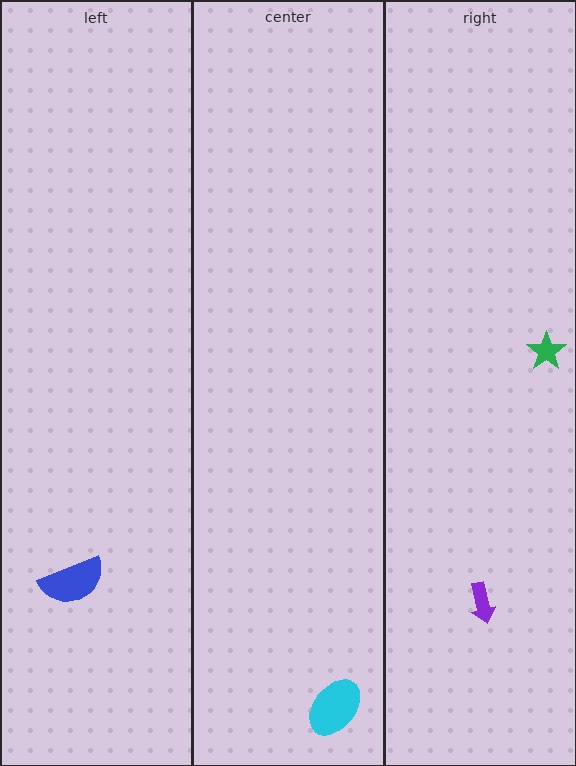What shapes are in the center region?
The cyan ellipse.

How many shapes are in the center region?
1.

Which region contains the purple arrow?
The right region.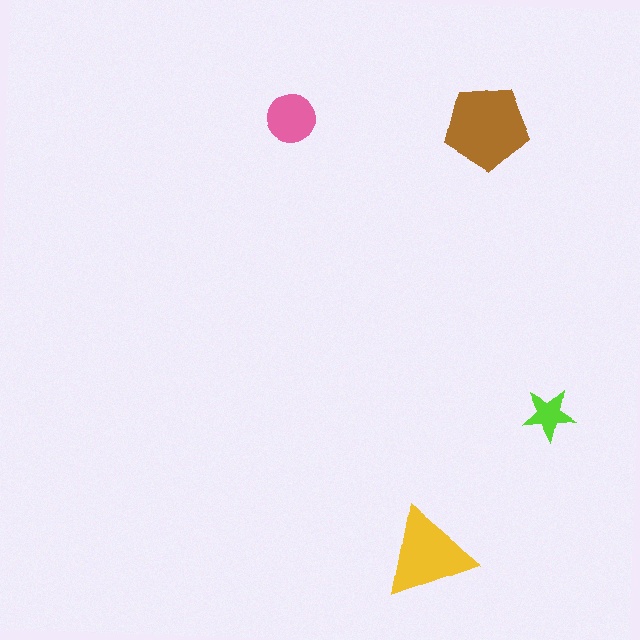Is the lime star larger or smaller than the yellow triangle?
Smaller.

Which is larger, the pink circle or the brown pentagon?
The brown pentagon.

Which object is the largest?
The brown pentagon.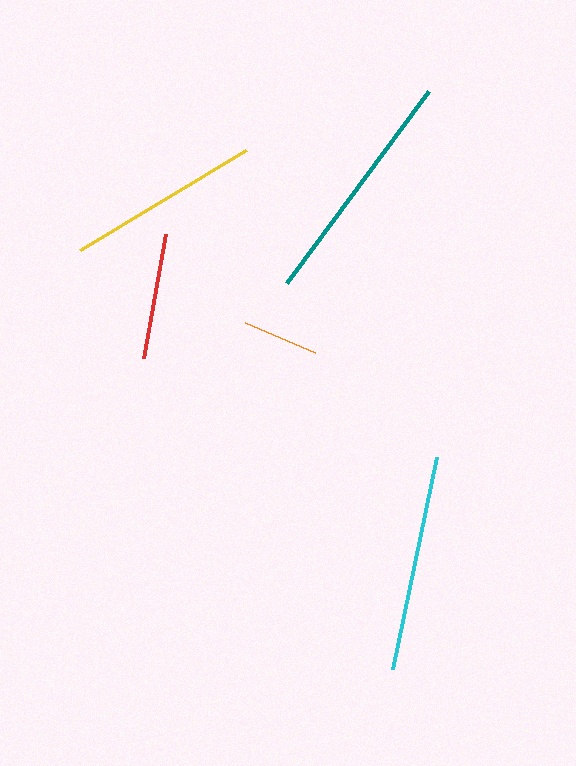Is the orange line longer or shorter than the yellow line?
The yellow line is longer than the orange line.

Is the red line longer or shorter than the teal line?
The teal line is longer than the red line.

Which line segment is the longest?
The teal line is the longest at approximately 239 pixels.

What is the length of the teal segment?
The teal segment is approximately 239 pixels long.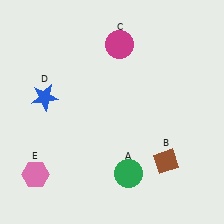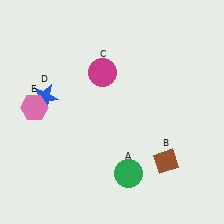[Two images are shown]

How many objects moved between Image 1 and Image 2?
2 objects moved between the two images.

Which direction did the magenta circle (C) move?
The magenta circle (C) moved down.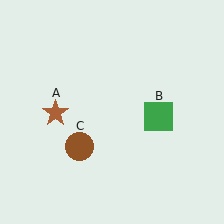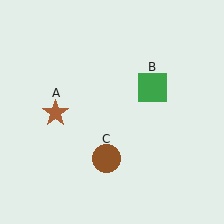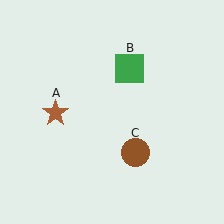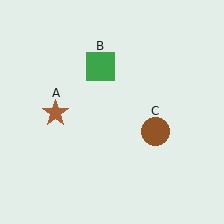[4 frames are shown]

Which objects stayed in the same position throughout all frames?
Brown star (object A) remained stationary.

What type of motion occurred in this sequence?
The green square (object B), brown circle (object C) rotated counterclockwise around the center of the scene.